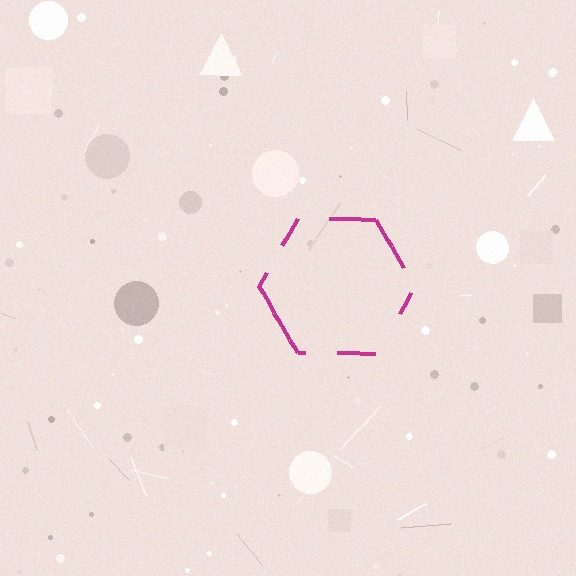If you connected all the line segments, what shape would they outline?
They would outline a hexagon.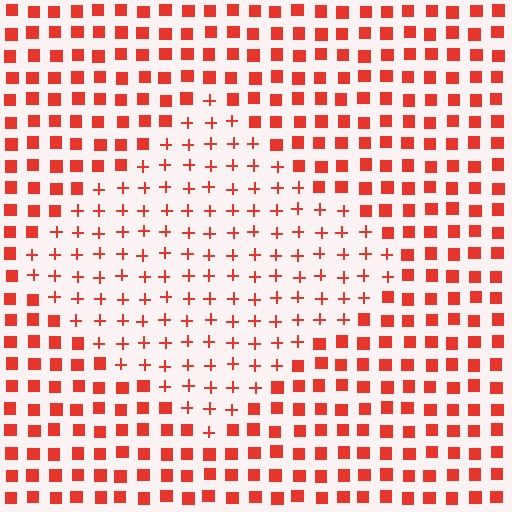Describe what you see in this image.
The image is filled with small red elements arranged in a uniform grid. A diamond-shaped region contains plus signs, while the surrounding area contains squares. The boundary is defined purely by the change in element shape.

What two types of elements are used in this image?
The image uses plus signs inside the diamond region and squares outside it.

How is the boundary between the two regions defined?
The boundary is defined by a change in element shape: plus signs inside vs. squares outside. All elements share the same color and spacing.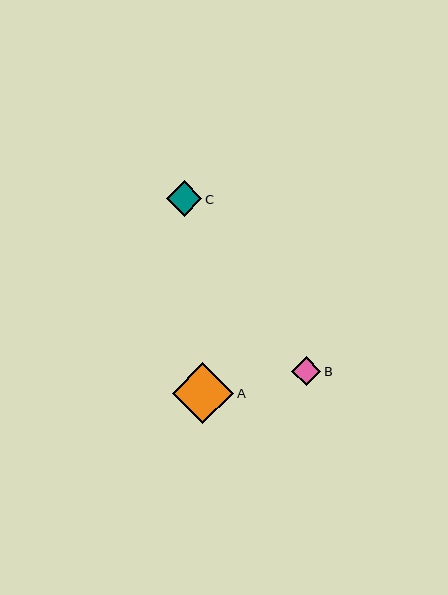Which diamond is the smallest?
Diamond B is the smallest with a size of approximately 29 pixels.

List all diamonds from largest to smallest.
From largest to smallest: A, C, B.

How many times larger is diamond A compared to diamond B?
Diamond A is approximately 2.1 times the size of diamond B.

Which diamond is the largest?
Diamond A is the largest with a size of approximately 61 pixels.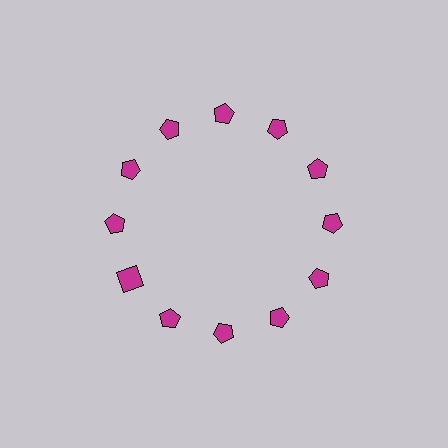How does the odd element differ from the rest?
It has a different shape: square instead of pentagon.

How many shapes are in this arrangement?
There are 12 shapes arranged in a ring pattern.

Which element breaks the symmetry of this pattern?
The magenta square at roughly the 8 o'clock position breaks the symmetry. All other shapes are magenta pentagons.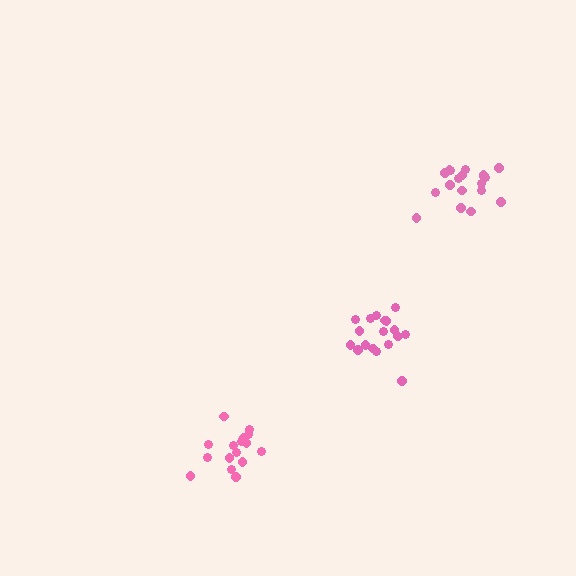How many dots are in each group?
Group 1: 16 dots, Group 2: 18 dots, Group 3: 19 dots (53 total).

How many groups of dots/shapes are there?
There are 3 groups.